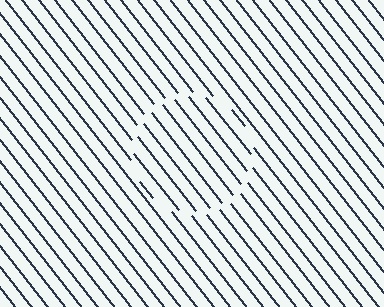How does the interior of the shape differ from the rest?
The interior of the shape contains the same grating, shifted by half a period — the contour is defined by the phase discontinuity where line-ends from the inner and outer gratings abut.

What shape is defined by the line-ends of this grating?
An illusory circle. The interior of the shape contains the same grating, shifted by half a period — the contour is defined by the phase discontinuity where line-ends from the inner and outer gratings abut.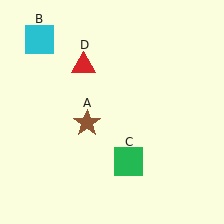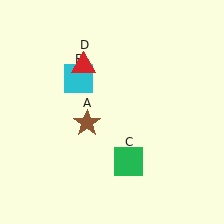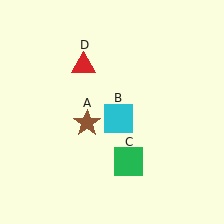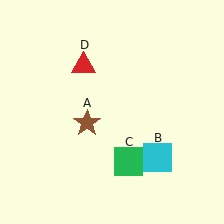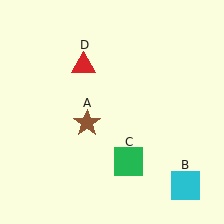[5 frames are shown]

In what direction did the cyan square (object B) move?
The cyan square (object B) moved down and to the right.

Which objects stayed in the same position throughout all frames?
Brown star (object A) and green square (object C) and red triangle (object D) remained stationary.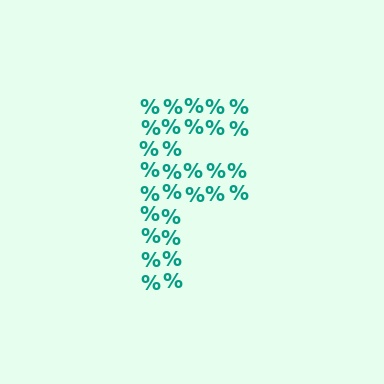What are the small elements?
The small elements are percent signs.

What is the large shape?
The large shape is the letter F.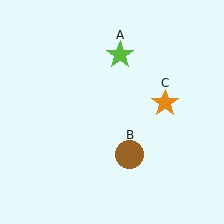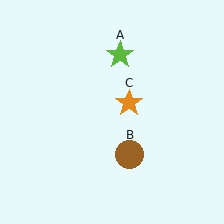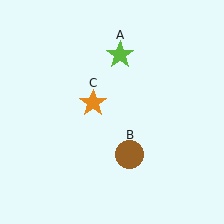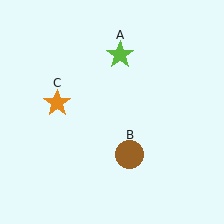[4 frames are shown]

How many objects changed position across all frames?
1 object changed position: orange star (object C).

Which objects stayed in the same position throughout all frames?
Lime star (object A) and brown circle (object B) remained stationary.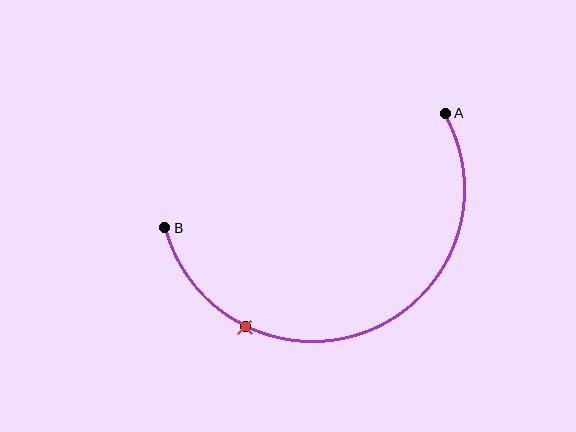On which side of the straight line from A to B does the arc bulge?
The arc bulges below the straight line connecting A and B.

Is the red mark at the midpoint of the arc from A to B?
No. The red mark lies on the arc but is closer to endpoint B. The arc midpoint would be at the point on the curve equidistant along the arc from both A and B.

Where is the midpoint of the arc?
The arc midpoint is the point on the curve farthest from the straight line joining A and B. It sits below that line.